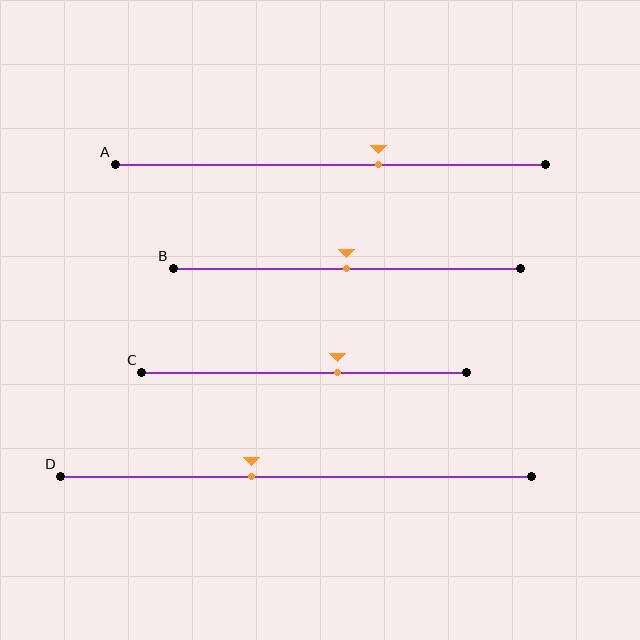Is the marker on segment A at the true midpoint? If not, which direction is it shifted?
No, the marker on segment A is shifted to the right by about 11% of the segment length.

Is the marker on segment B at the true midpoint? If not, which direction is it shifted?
Yes, the marker on segment B is at the true midpoint.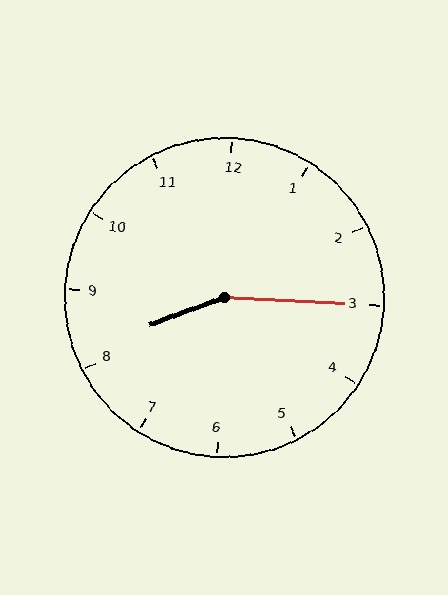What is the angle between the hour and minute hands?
Approximately 158 degrees.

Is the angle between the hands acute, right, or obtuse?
It is obtuse.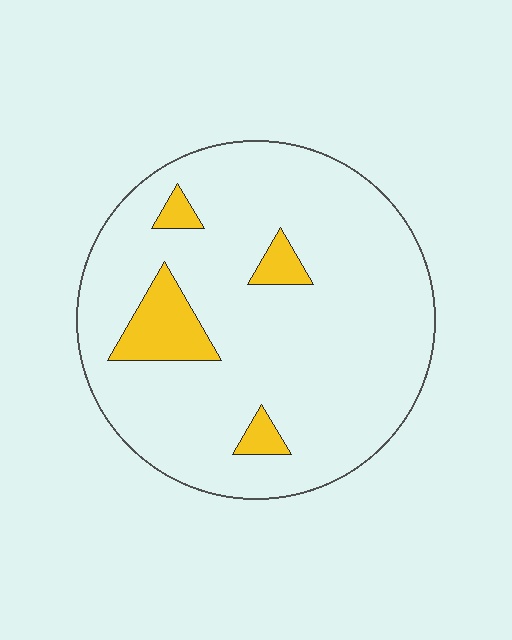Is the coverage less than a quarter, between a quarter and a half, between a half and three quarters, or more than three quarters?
Less than a quarter.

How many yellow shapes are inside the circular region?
4.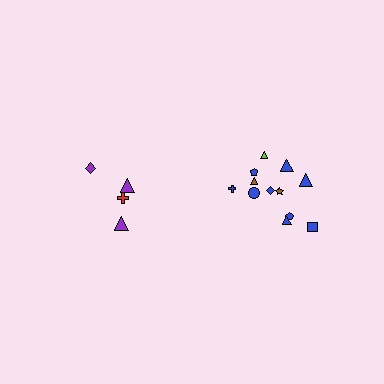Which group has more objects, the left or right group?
The right group.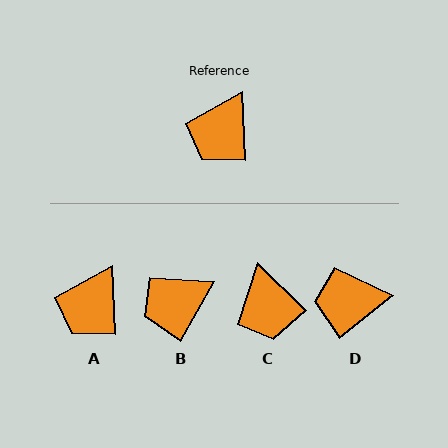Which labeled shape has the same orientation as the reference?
A.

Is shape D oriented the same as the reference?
No, it is off by about 54 degrees.